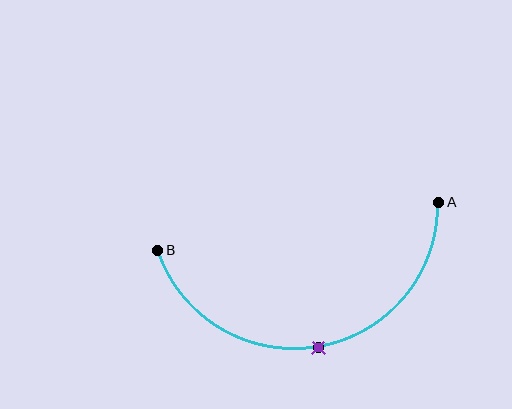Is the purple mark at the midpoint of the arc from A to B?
Yes. The purple mark lies on the arc at equal arc-length from both A and B — it is the arc midpoint.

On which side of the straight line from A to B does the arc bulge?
The arc bulges below the straight line connecting A and B.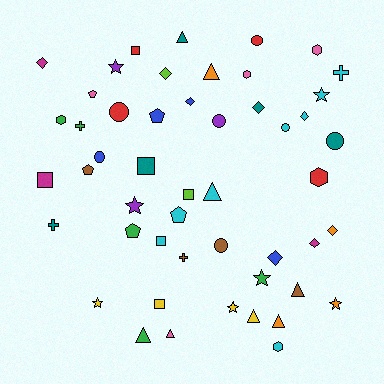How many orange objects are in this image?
There are 4 orange objects.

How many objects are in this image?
There are 50 objects.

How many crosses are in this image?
There are 4 crosses.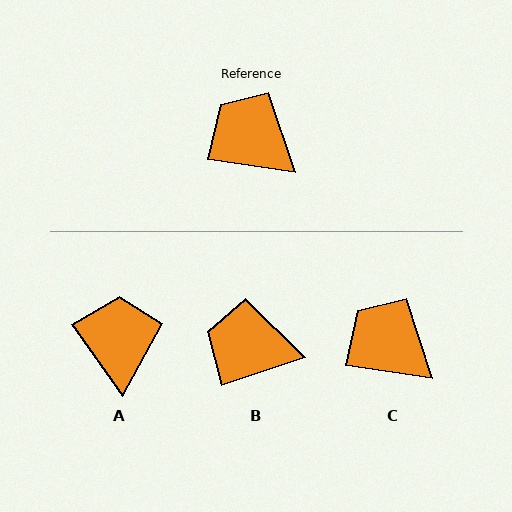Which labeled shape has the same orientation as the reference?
C.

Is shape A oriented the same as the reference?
No, it is off by about 47 degrees.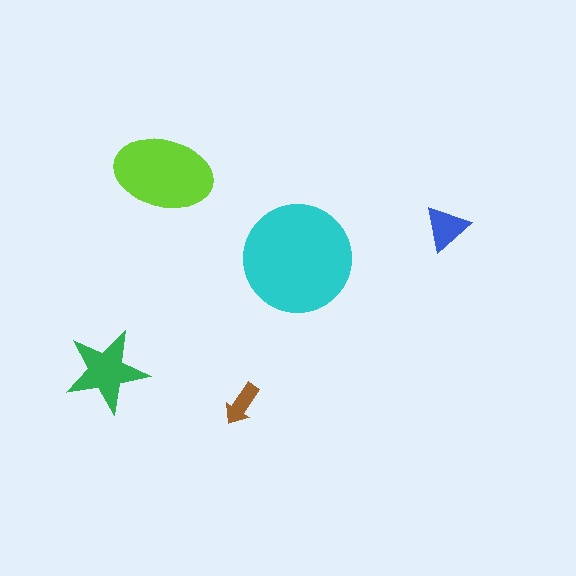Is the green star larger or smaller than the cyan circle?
Smaller.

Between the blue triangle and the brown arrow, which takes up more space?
The blue triangle.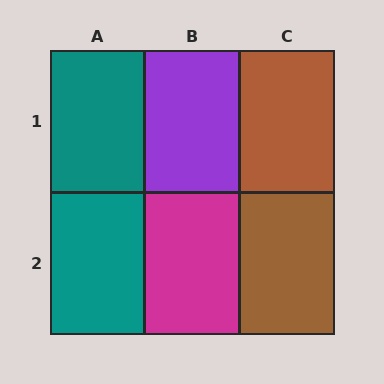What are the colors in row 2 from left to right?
Teal, magenta, brown.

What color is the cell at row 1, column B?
Purple.